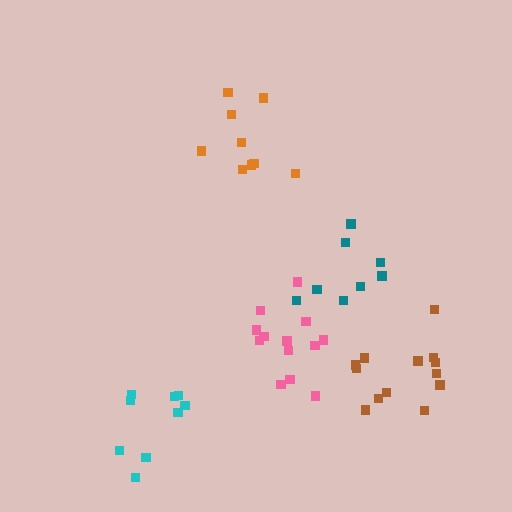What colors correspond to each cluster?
The clusters are colored: teal, orange, cyan, brown, pink.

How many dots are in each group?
Group 1: 8 dots, Group 2: 9 dots, Group 3: 9 dots, Group 4: 14 dots, Group 5: 13 dots (53 total).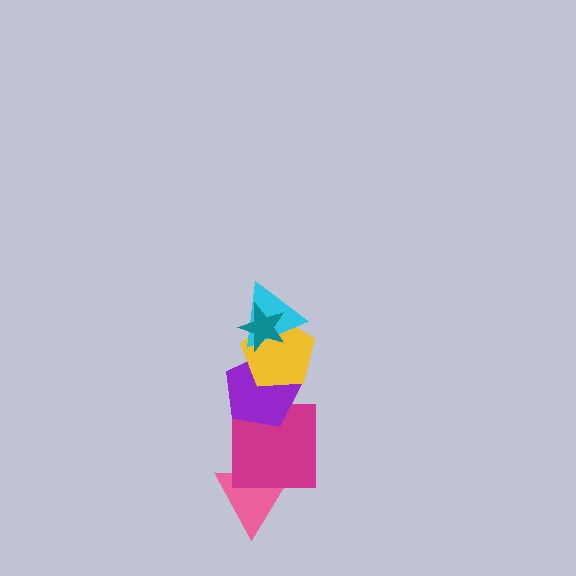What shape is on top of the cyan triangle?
The teal star is on top of the cyan triangle.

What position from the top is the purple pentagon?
The purple pentagon is 4th from the top.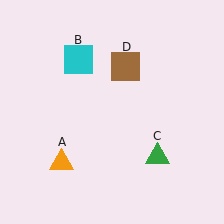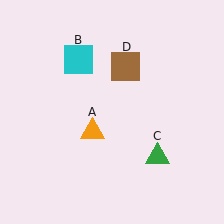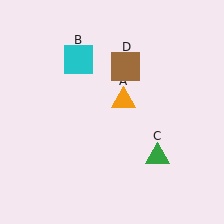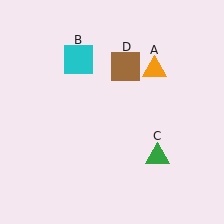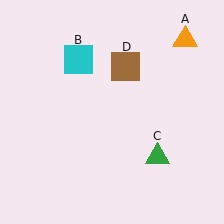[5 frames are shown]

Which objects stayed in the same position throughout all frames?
Cyan square (object B) and green triangle (object C) and brown square (object D) remained stationary.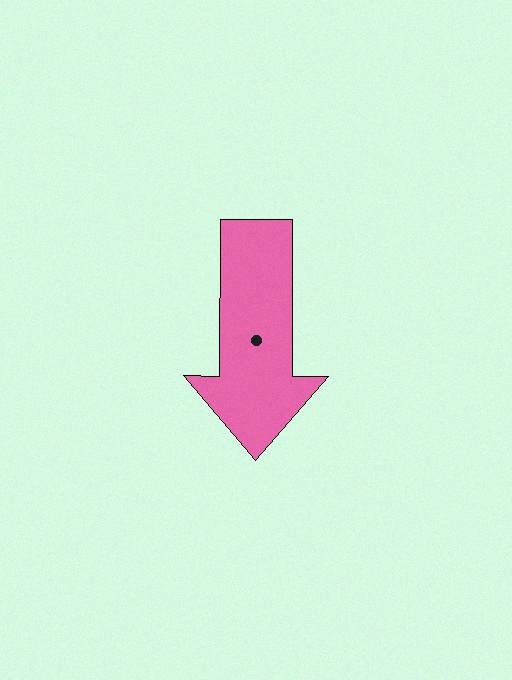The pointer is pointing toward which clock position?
Roughly 6 o'clock.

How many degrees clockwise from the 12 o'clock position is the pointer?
Approximately 180 degrees.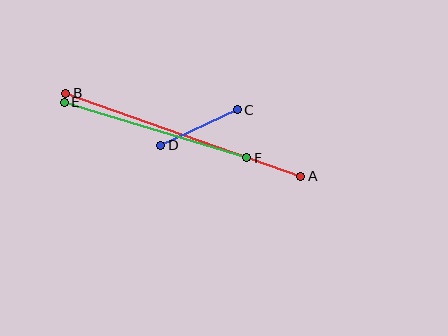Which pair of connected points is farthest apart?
Points A and B are farthest apart.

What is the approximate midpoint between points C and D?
The midpoint is at approximately (199, 127) pixels.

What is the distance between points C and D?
The distance is approximately 84 pixels.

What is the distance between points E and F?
The distance is approximately 190 pixels.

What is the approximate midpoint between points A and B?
The midpoint is at approximately (183, 135) pixels.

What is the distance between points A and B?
The distance is approximately 249 pixels.